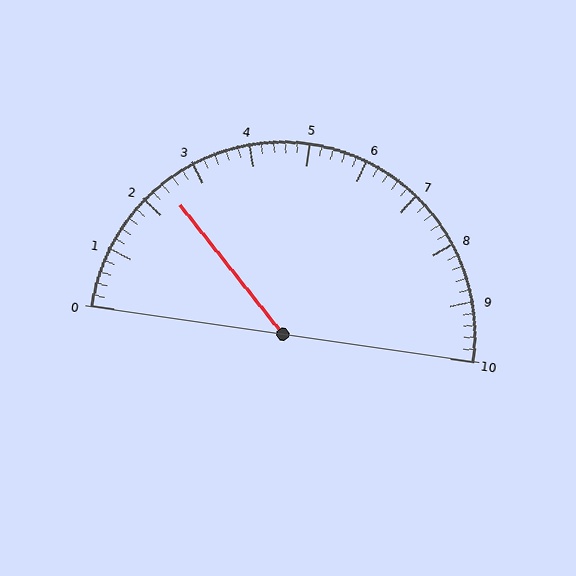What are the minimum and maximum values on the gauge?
The gauge ranges from 0 to 10.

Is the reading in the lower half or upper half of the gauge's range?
The reading is in the lower half of the range (0 to 10).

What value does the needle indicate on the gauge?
The needle indicates approximately 2.4.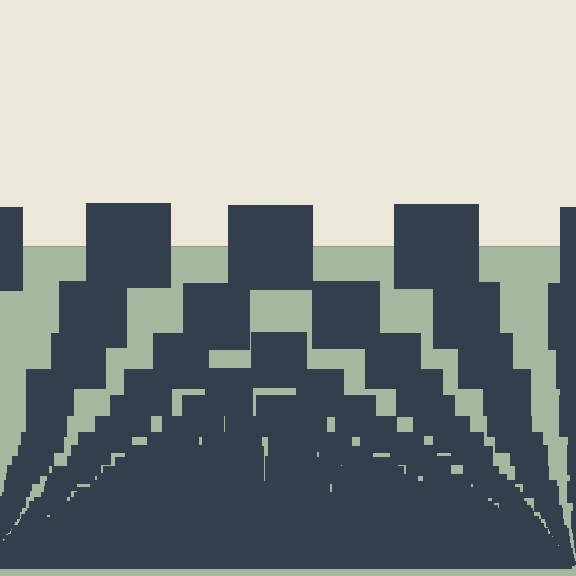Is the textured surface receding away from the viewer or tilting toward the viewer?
The surface appears to tilt toward the viewer. Texture elements get larger and sparser toward the top.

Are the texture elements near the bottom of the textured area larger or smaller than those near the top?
Smaller. The gradient is inverted — elements near the bottom are smaller and denser.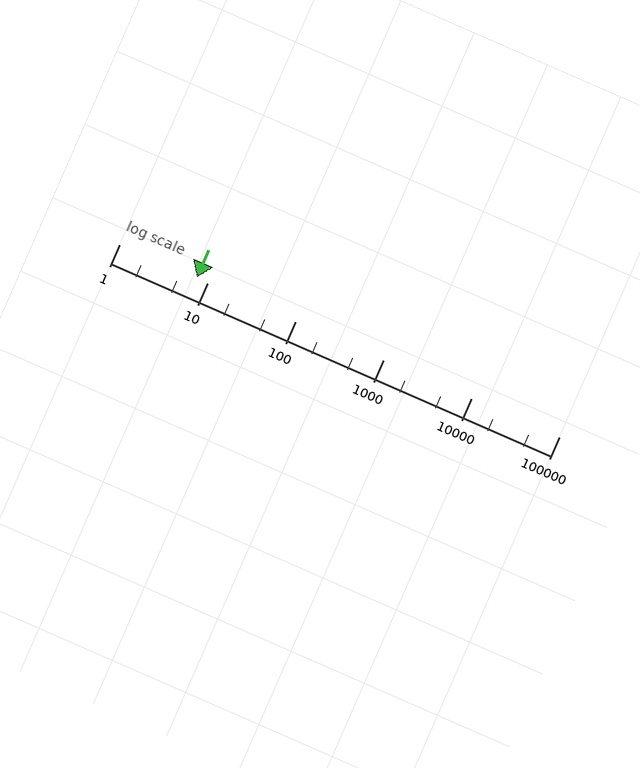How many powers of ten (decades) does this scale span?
The scale spans 5 decades, from 1 to 100000.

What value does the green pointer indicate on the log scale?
The pointer indicates approximately 7.5.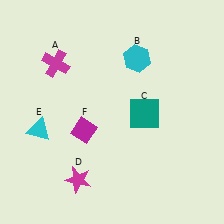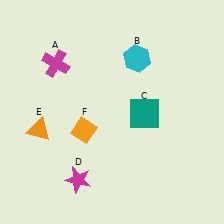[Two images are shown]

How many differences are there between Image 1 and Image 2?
There are 2 differences between the two images.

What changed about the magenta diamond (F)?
In Image 1, F is magenta. In Image 2, it changed to orange.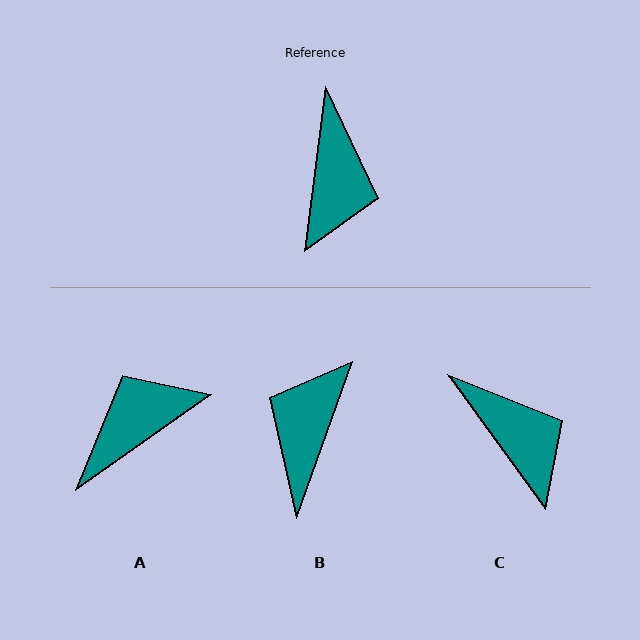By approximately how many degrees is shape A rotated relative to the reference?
Approximately 132 degrees counter-clockwise.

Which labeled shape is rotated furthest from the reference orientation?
B, about 168 degrees away.